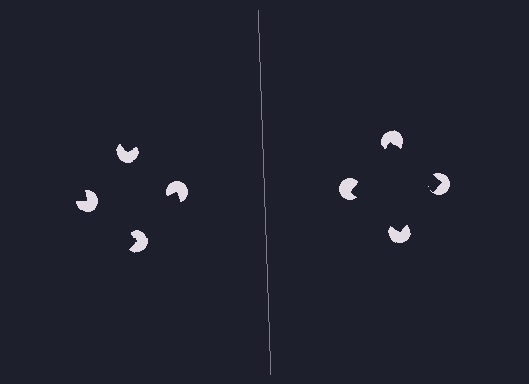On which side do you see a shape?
An illusory square appears on the right side. On the left side the wedge cuts are rotated, so no coherent shape forms.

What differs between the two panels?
The pac-man discs are positioned identically on both sides; only the wedge orientations differ. On the right they align to a square; on the left they are misaligned.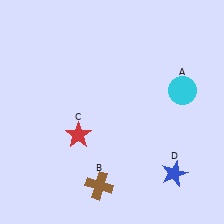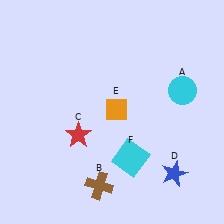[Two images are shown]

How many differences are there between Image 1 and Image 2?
There are 2 differences between the two images.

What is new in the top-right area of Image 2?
An orange diamond (E) was added in the top-right area of Image 2.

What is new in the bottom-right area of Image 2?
A cyan square (F) was added in the bottom-right area of Image 2.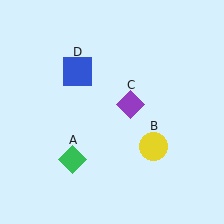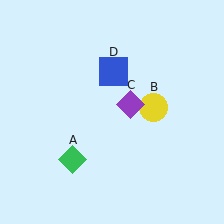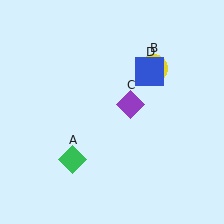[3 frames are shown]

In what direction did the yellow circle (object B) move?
The yellow circle (object B) moved up.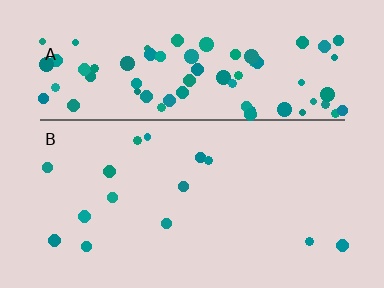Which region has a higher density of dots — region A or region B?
A (the top).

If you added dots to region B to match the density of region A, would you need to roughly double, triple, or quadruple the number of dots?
Approximately quadruple.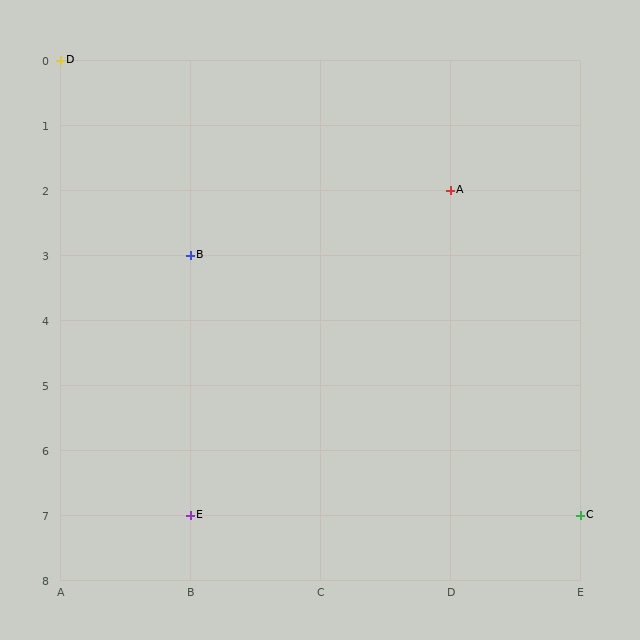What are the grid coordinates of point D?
Point D is at grid coordinates (A, 0).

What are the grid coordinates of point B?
Point B is at grid coordinates (B, 3).